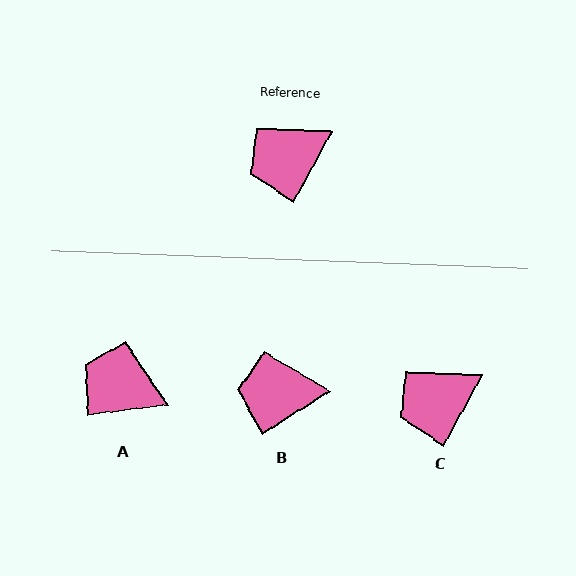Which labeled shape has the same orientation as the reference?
C.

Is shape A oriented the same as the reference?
No, it is off by about 54 degrees.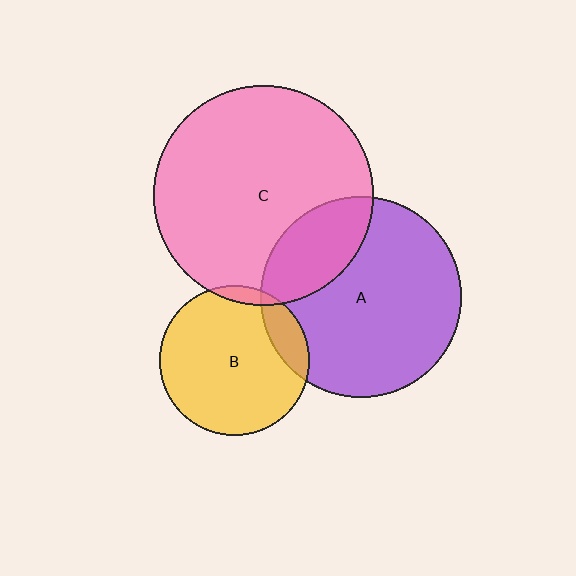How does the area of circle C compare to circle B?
Approximately 2.2 times.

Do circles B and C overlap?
Yes.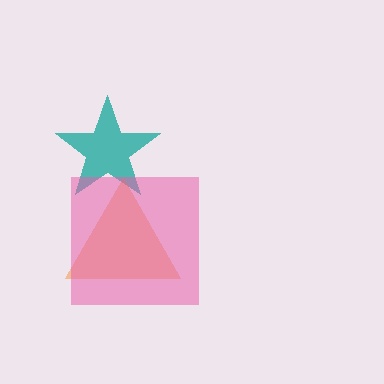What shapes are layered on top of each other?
The layered shapes are: a teal star, an orange triangle, a pink square.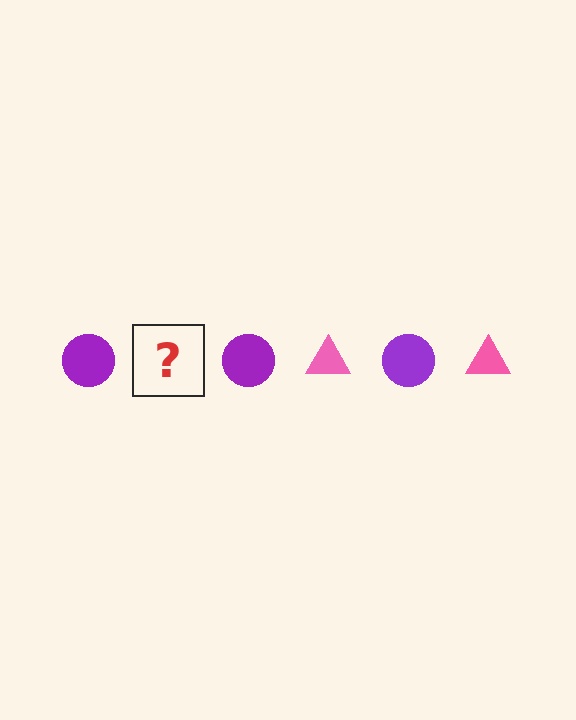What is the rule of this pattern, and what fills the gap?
The rule is that the pattern alternates between purple circle and pink triangle. The gap should be filled with a pink triangle.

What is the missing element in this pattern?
The missing element is a pink triangle.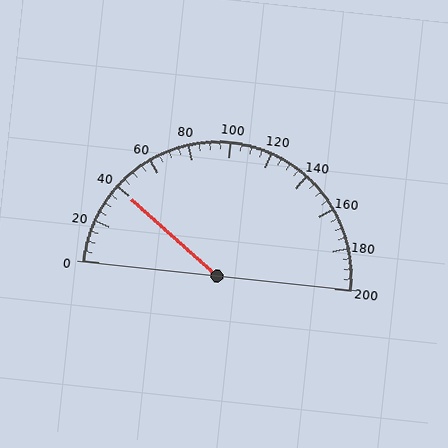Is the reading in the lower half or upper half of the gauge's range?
The reading is in the lower half of the range (0 to 200).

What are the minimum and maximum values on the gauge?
The gauge ranges from 0 to 200.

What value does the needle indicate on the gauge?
The needle indicates approximately 40.